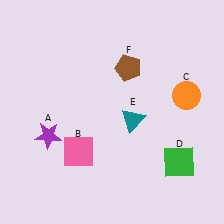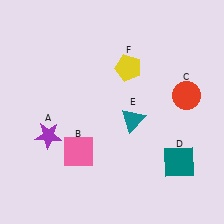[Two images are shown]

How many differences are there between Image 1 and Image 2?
There are 3 differences between the two images.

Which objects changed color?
C changed from orange to red. D changed from green to teal. F changed from brown to yellow.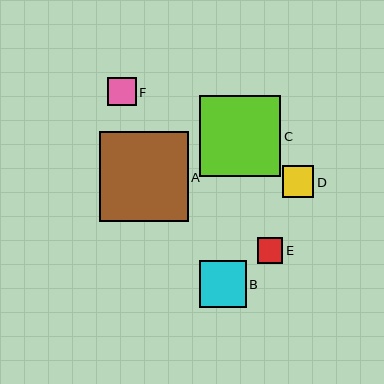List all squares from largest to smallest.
From largest to smallest: A, C, B, D, F, E.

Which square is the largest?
Square A is the largest with a size of approximately 89 pixels.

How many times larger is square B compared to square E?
Square B is approximately 1.8 times the size of square E.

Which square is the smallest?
Square E is the smallest with a size of approximately 26 pixels.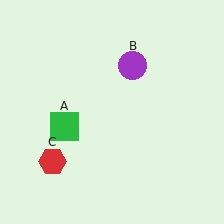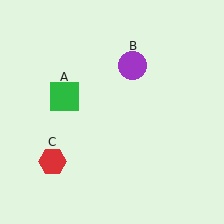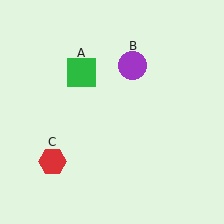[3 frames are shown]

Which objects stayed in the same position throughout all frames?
Purple circle (object B) and red hexagon (object C) remained stationary.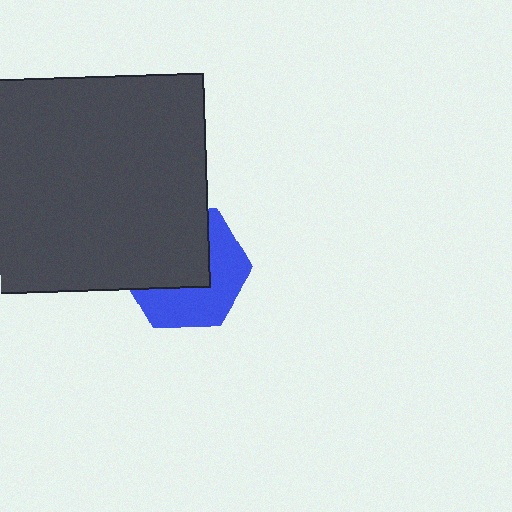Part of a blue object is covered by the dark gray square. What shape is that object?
It is a hexagon.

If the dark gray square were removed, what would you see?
You would see the complete blue hexagon.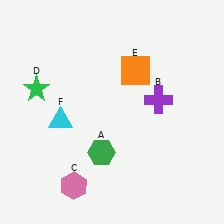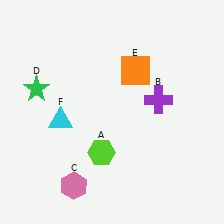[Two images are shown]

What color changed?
The hexagon (A) changed from green in Image 1 to lime in Image 2.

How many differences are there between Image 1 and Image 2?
There is 1 difference between the two images.